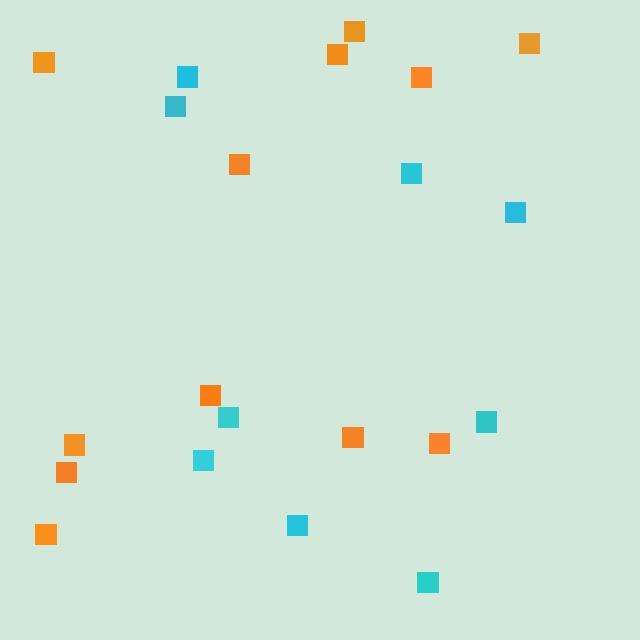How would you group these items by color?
There are 2 groups: one group of orange squares (12) and one group of cyan squares (9).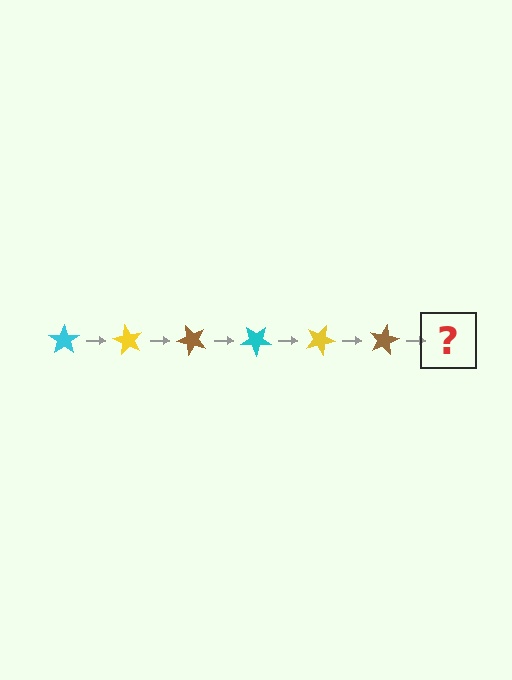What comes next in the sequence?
The next element should be a cyan star, rotated 360 degrees from the start.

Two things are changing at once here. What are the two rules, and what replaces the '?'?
The two rules are that it rotates 60 degrees each step and the color cycles through cyan, yellow, and brown. The '?' should be a cyan star, rotated 360 degrees from the start.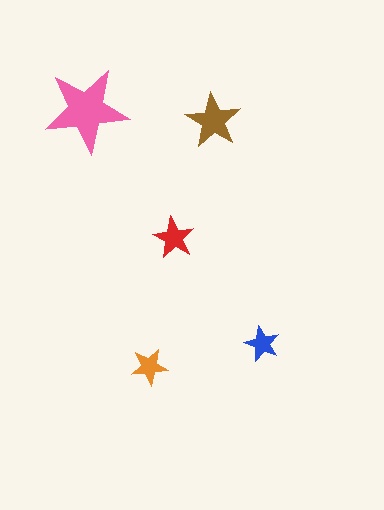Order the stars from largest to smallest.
the pink one, the brown one, the red one, the orange one, the blue one.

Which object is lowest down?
The orange star is bottommost.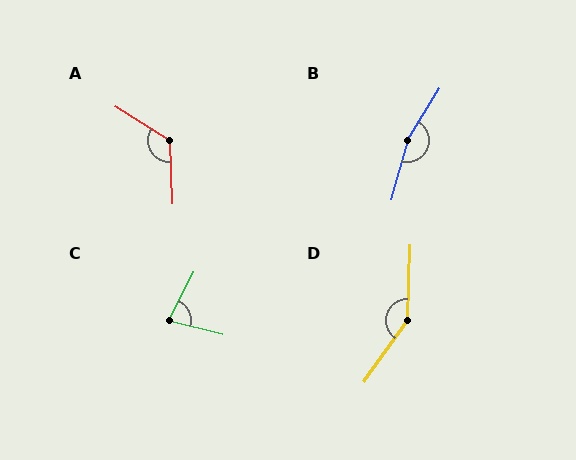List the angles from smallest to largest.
C (77°), A (125°), D (146°), B (164°).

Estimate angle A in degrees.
Approximately 125 degrees.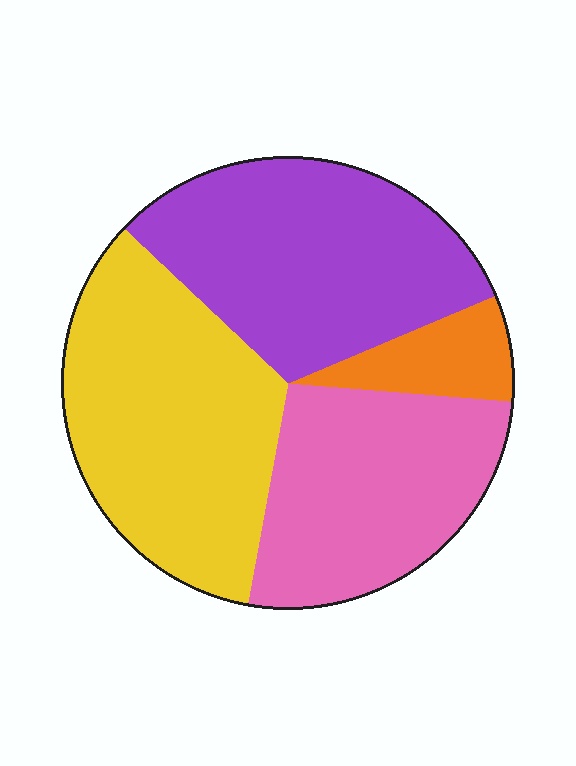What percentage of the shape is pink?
Pink covers around 25% of the shape.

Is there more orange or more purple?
Purple.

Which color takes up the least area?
Orange, at roughly 10%.